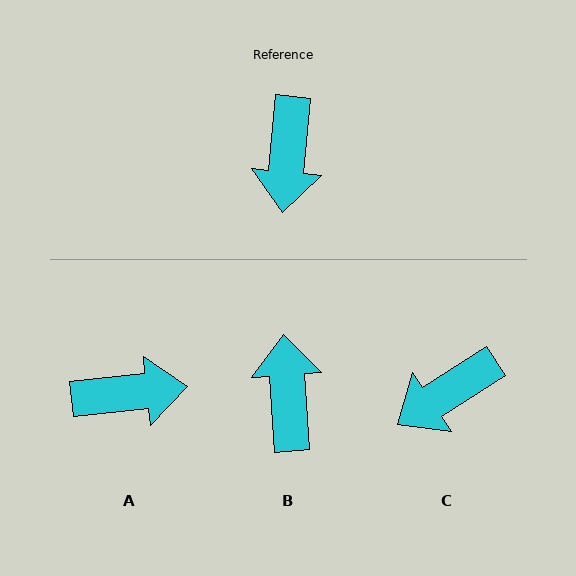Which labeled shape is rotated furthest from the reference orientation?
B, about 170 degrees away.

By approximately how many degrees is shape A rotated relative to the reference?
Approximately 101 degrees counter-clockwise.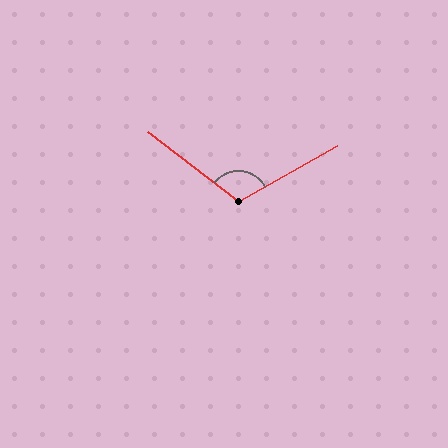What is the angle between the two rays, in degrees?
Approximately 113 degrees.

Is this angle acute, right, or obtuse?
It is obtuse.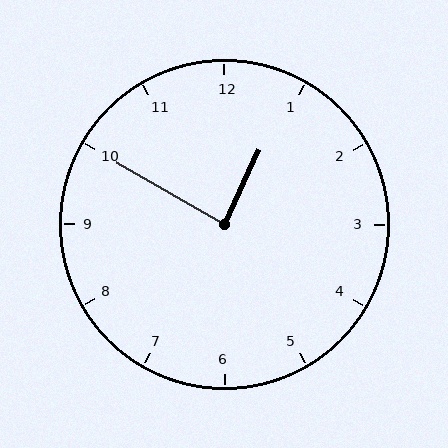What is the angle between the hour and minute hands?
Approximately 85 degrees.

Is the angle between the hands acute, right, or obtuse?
It is right.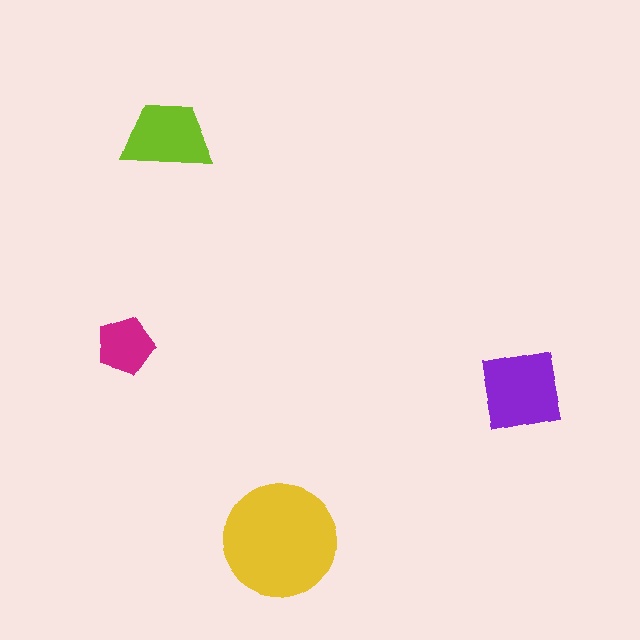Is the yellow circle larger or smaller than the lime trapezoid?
Larger.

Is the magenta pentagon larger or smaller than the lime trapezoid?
Smaller.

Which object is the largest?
The yellow circle.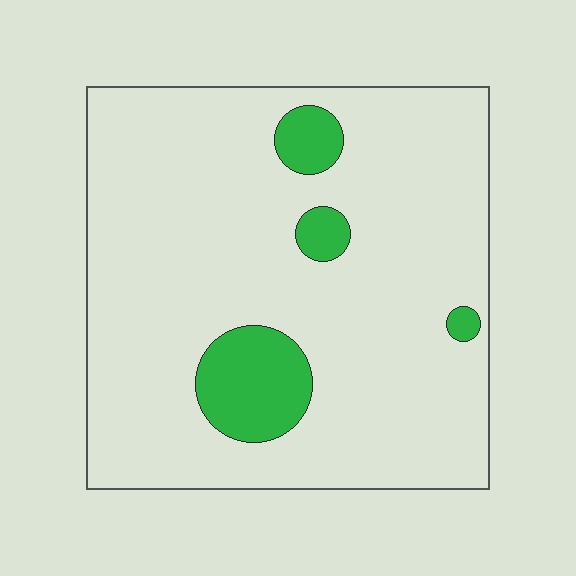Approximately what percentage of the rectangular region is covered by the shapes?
Approximately 10%.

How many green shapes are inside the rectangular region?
4.